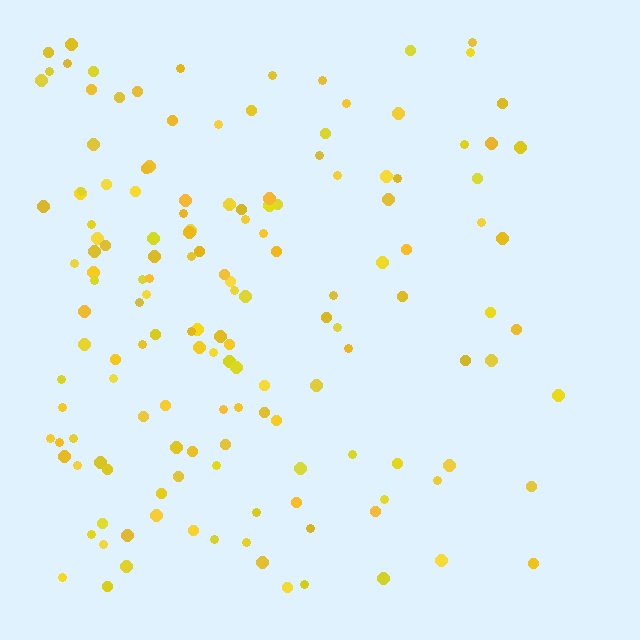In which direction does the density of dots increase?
From right to left, with the left side densest.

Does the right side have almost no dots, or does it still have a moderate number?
Still a moderate number, just noticeably fewer than the left.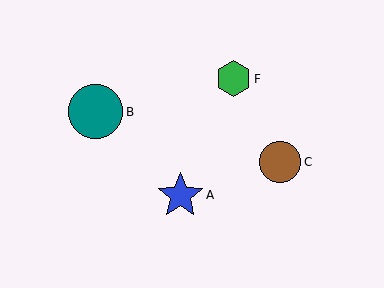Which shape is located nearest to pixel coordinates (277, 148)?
The brown circle (labeled C) at (280, 162) is nearest to that location.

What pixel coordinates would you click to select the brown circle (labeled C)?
Click at (280, 162) to select the brown circle C.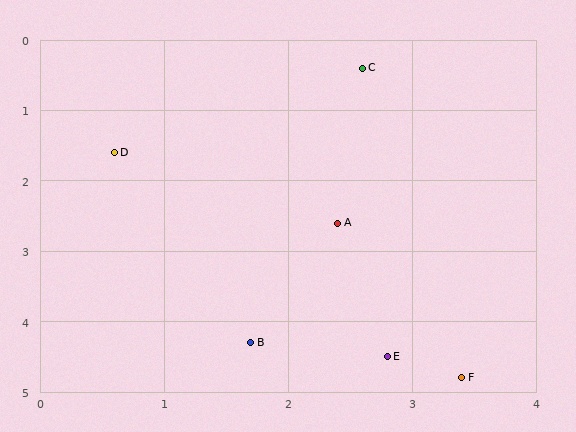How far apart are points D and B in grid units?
Points D and B are about 2.9 grid units apart.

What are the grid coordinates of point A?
Point A is at approximately (2.4, 2.6).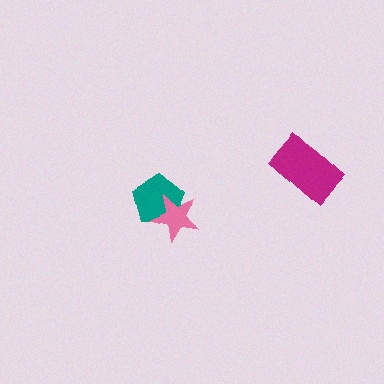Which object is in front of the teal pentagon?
The pink star is in front of the teal pentagon.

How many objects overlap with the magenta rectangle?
0 objects overlap with the magenta rectangle.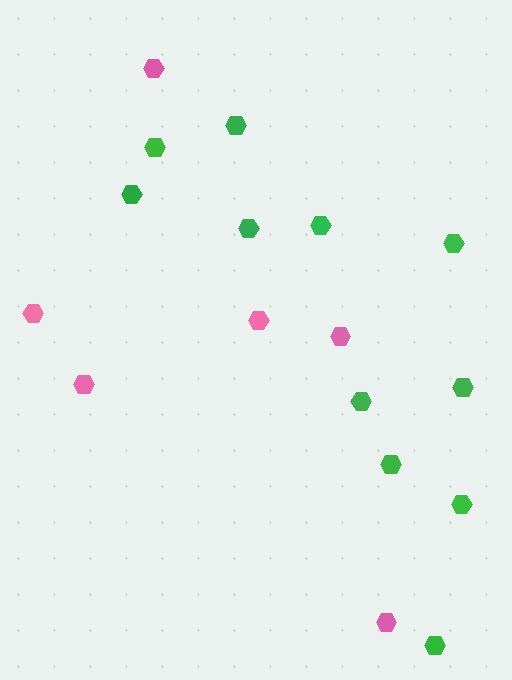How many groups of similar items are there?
There are 2 groups: one group of green hexagons (11) and one group of pink hexagons (6).